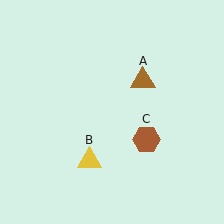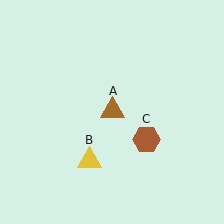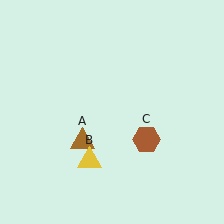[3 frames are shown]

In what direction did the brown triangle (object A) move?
The brown triangle (object A) moved down and to the left.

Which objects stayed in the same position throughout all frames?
Yellow triangle (object B) and brown hexagon (object C) remained stationary.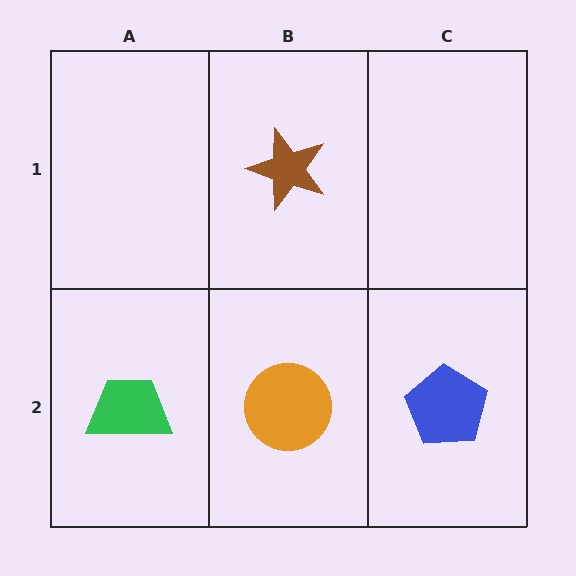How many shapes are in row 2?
3 shapes.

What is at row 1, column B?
A brown star.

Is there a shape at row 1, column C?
No, that cell is empty.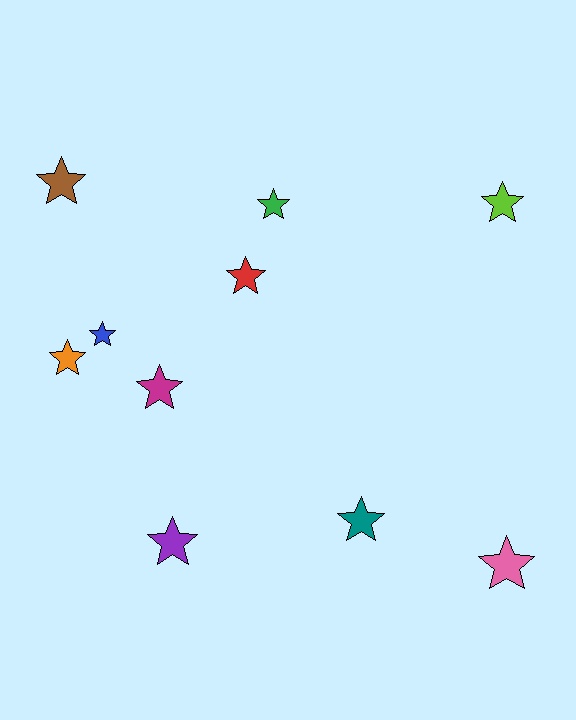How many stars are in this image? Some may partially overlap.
There are 10 stars.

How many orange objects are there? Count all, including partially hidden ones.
There is 1 orange object.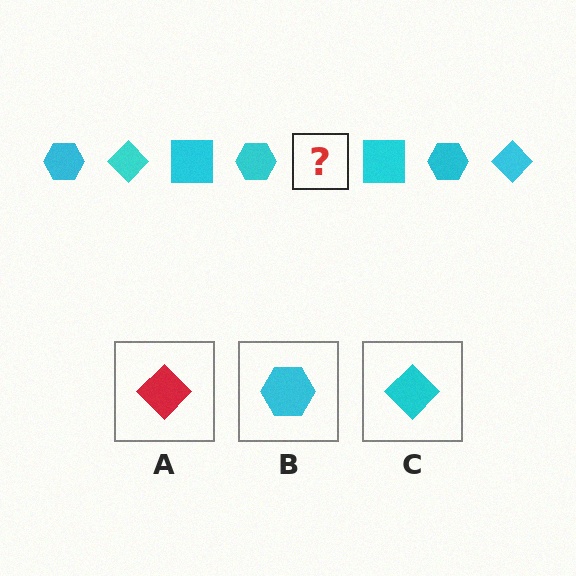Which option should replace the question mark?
Option C.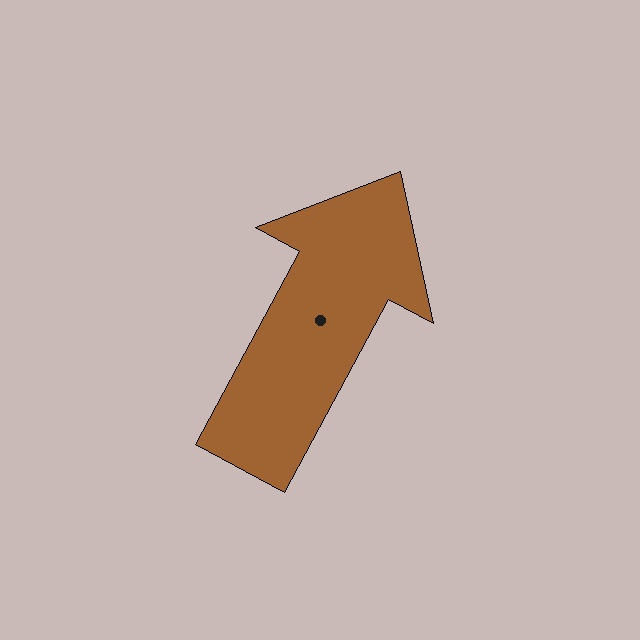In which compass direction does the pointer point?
Northeast.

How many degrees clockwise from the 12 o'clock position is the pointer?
Approximately 28 degrees.